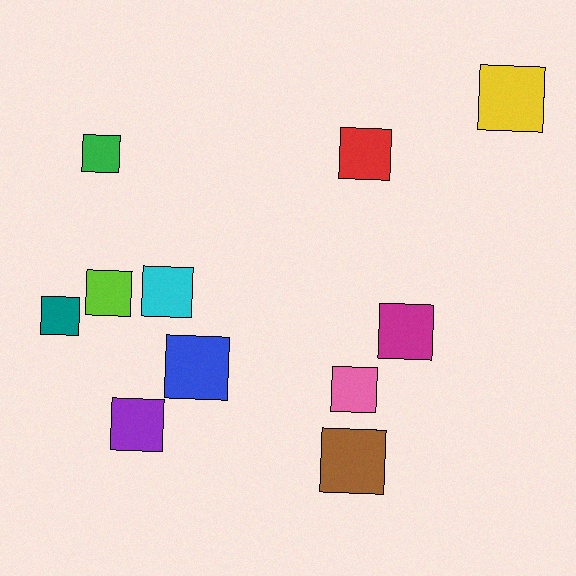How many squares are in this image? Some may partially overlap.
There are 11 squares.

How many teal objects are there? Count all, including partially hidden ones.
There is 1 teal object.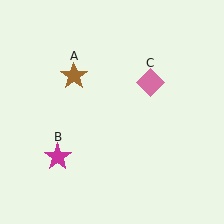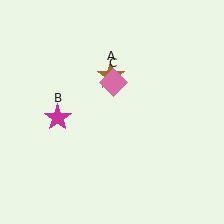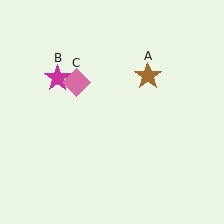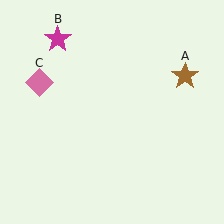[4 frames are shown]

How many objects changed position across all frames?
3 objects changed position: brown star (object A), magenta star (object B), pink diamond (object C).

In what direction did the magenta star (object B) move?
The magenta star (object B) moved up.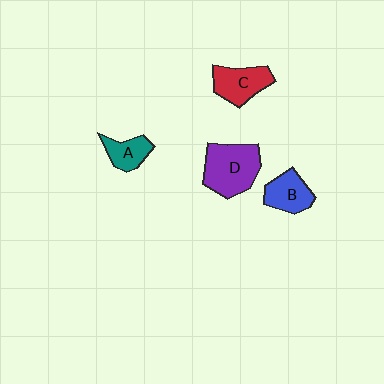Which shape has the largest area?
Shape D (purple).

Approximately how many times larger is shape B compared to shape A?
Approximately 1.2 times.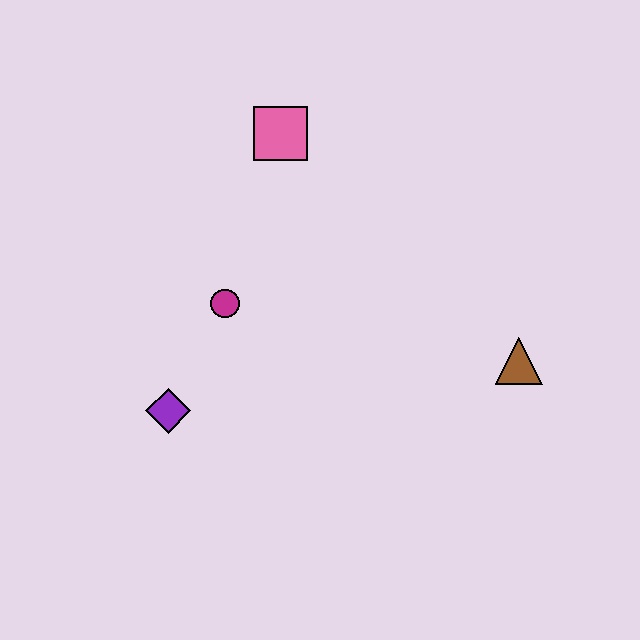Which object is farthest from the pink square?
The brown triangle is farthest from the pink square.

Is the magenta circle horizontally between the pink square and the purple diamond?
Yes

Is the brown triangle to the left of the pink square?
No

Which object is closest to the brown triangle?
The magenta circle is closest to the brown triangle.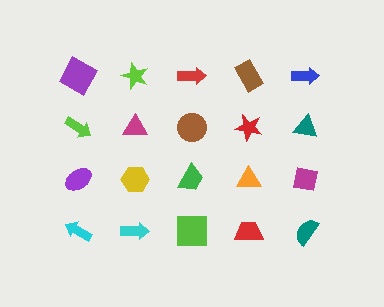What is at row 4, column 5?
A teal semicircle.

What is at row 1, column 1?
A purple square.